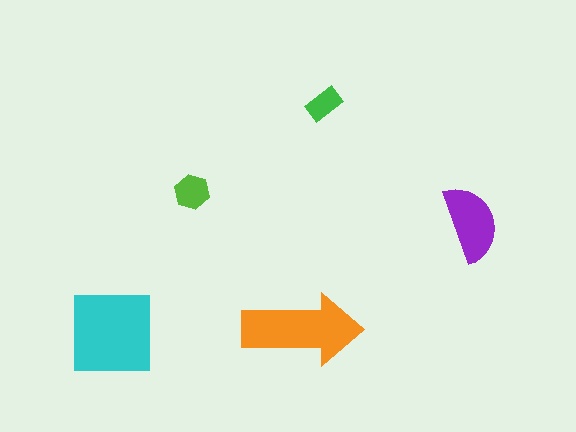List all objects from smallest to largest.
The green rectangle, the lime hexagon, the purple semicircle, the orange arrow, the cyan square.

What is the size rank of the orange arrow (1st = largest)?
2nd.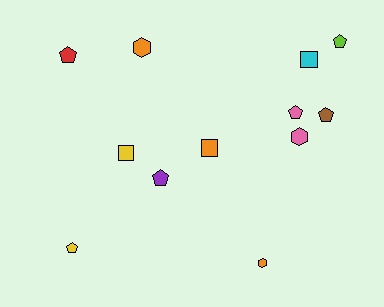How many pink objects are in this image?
There are 2 pink objects.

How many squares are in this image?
There are 3 squares.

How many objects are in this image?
There are 12 objects.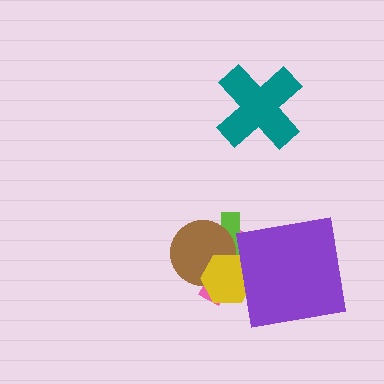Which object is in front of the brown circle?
The yellow hexagon is in front of the brown circle.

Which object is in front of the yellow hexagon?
The purple square is in front of the yellow hexagon.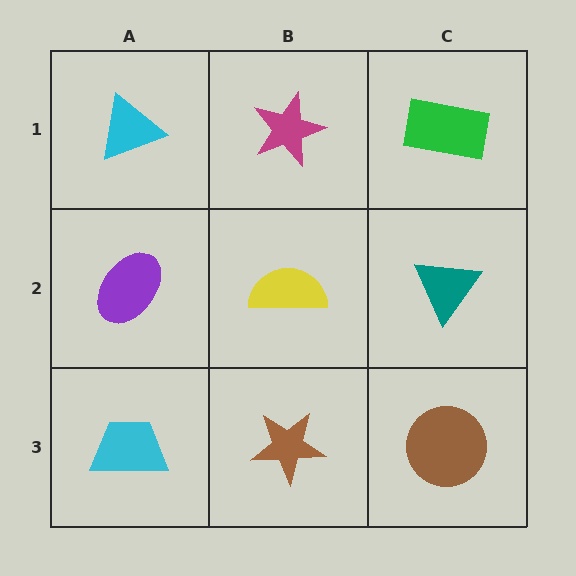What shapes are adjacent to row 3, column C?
A teal triangle (row 2, column C), a brown star (row 3, column B).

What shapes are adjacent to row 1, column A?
A purple ellipse (row 2, column A), a magenta star (row 1, column B).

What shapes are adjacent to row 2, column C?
A green rectangle (row 1, column C), a brown circle (row 3, column C), a yellow semicircle (row 2, column B).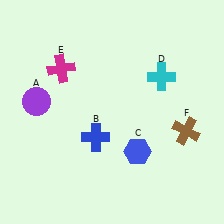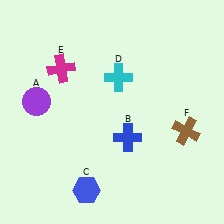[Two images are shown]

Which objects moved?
The objects that moved are: the blue cross (B), the blue hexagon (C), the cyan cross (D).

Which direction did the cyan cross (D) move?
The cyan cross (D) moved left.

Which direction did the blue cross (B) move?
The blue cross (B) moved right.